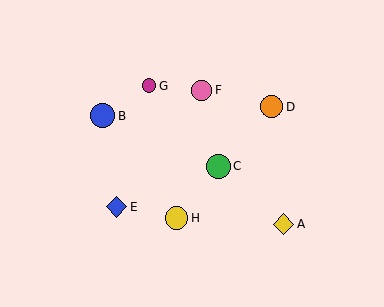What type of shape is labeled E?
Shape E is a blue diamond.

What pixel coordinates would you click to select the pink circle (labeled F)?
Click at (202, 90) to select the pink circle F.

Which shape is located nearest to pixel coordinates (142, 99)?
The magenta circle (labeled G) at (149, 86) is nearest to that location.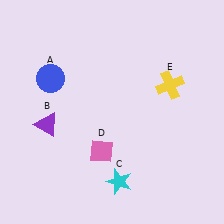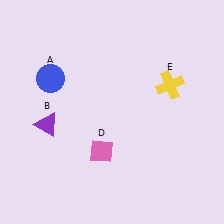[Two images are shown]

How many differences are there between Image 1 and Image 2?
There is 1 difference between the two images.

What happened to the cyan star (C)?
The cyan star (C) was removed in Image 2. It was in the bottom-right area of Image 1.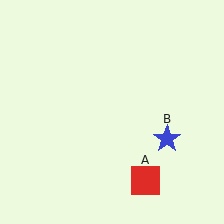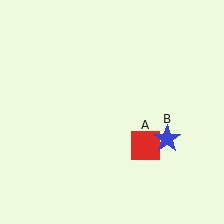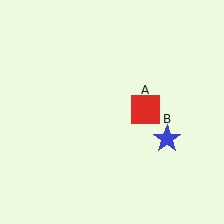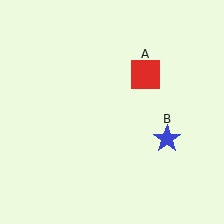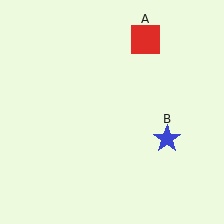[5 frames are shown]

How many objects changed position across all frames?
1 object changed position: red square (object A).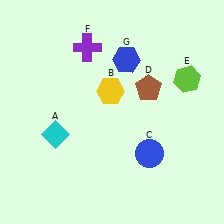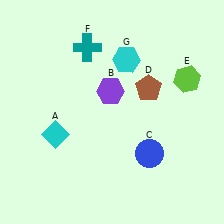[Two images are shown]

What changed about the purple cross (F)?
In Image 1, F is purple. In Image 2, it changed to teal.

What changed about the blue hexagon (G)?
In Image 1, G is blue. In Image 2, it changed to cyan.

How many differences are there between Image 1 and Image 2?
There are 3 differences between the two images.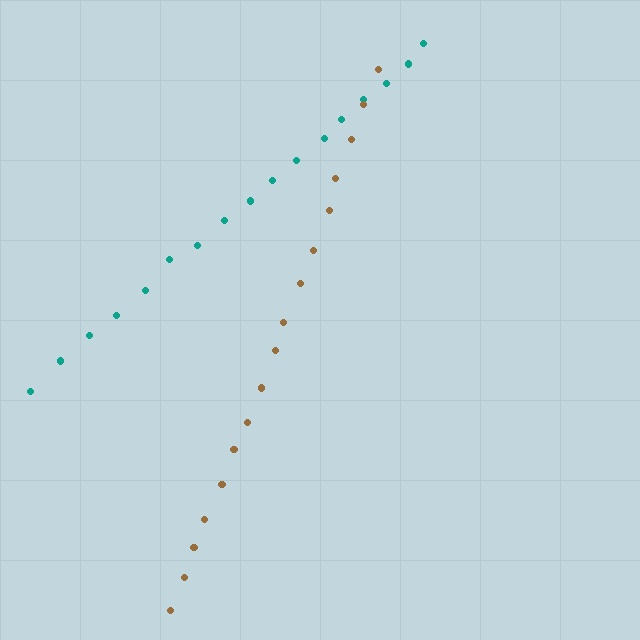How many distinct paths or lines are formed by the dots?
There are 2 distinct paths.